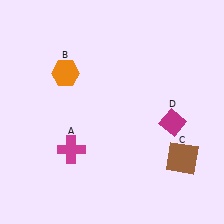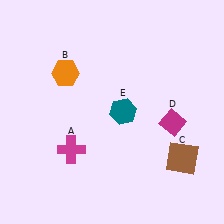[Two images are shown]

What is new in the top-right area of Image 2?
A teal hexagon (E) was added in the top-right area of Image 2.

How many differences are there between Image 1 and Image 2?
There is 1 difference between the two images.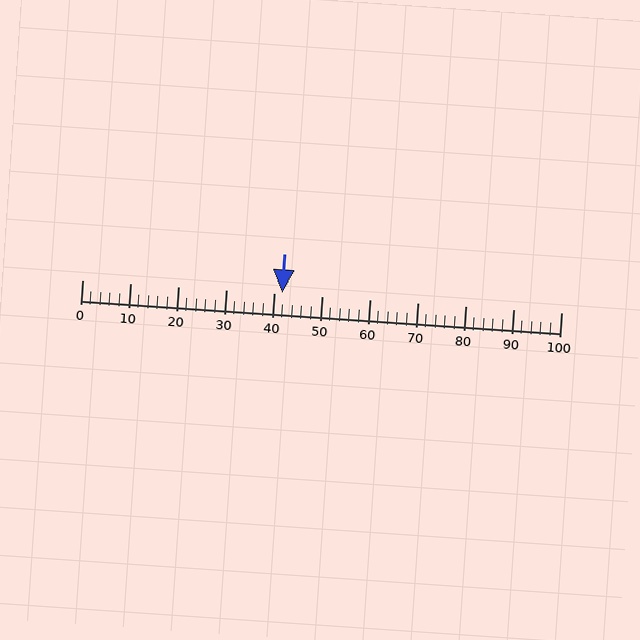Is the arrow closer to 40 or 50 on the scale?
The arrow is closer to 40.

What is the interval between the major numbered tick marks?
The major tick marks are spaced 10 units apart.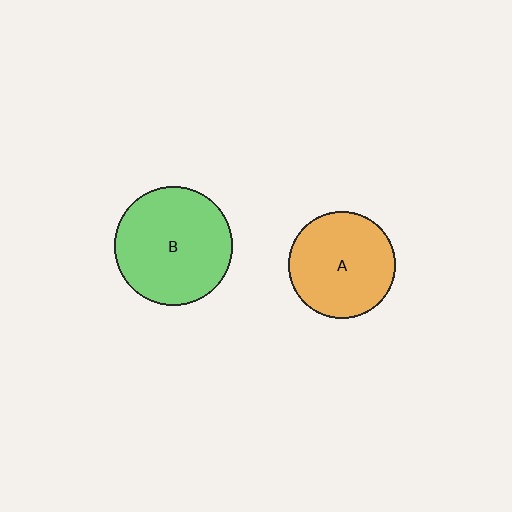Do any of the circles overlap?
No, none of the circles overlap.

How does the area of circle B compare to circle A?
Approximately 1.2 times.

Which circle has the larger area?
Circle B (green).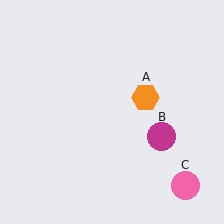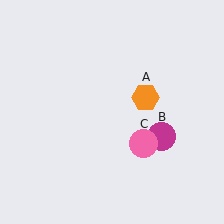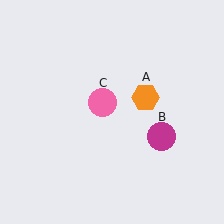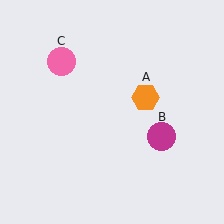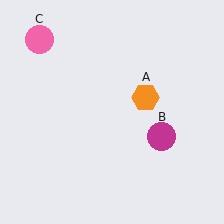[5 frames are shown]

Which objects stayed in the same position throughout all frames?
Orange hexagon (object A) and magenta circle (object B) remained stationary.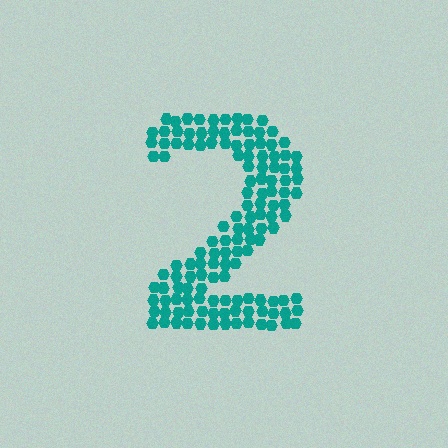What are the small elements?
The small elements are hexagons.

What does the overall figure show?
The overall figure shows the digit 2.